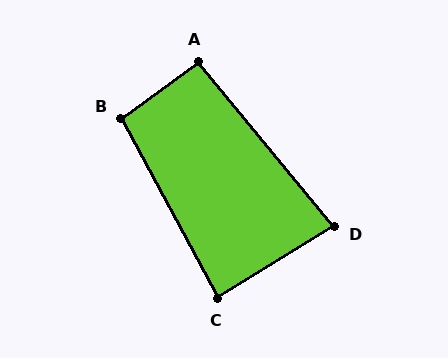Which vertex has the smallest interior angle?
D, at approximately 82 degrees.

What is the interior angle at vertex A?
Approximately 94 degrees (approximately right).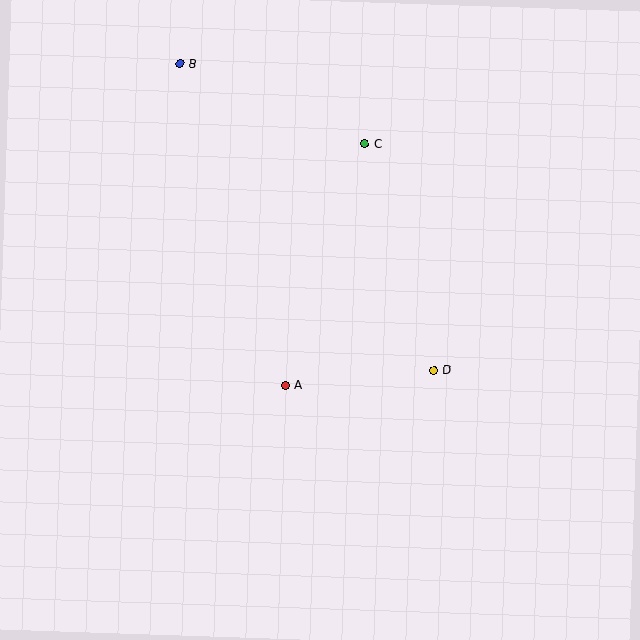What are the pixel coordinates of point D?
Point D is at (434, 370).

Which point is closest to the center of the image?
Point A at (285, 385) is closest to the center.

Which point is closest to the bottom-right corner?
Point D is closest to the bottom-right corner.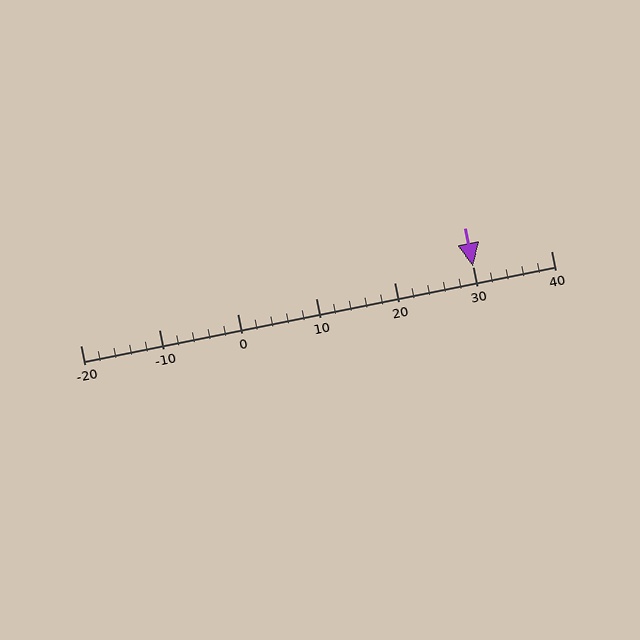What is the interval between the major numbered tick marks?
The major tick marks are spaced 10 units apart.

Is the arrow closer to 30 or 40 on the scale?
The arrow is closer to 30.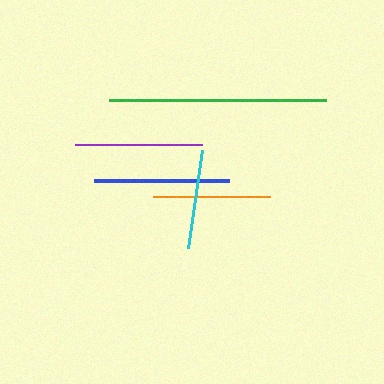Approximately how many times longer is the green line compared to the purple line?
The green line is approximately 1.7 times the length of the purple line.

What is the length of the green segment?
The green segment is approximately 217 pixels long.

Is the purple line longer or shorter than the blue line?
The blue line is longer than the purple line.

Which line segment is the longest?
The green line is the longest at approximately 217 pixels.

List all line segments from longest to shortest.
From longest to shortest: green, blue, purple, orange, cyan.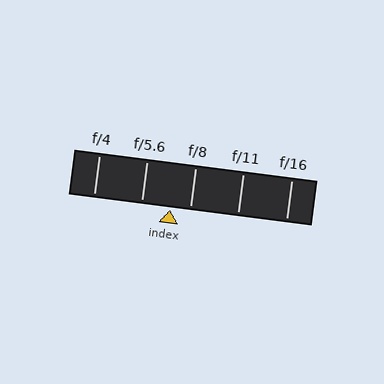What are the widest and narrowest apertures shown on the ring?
The widest aperture shown is f/4 and the narrowest is f/16.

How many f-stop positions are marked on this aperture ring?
There are 5 f-stop positions marked.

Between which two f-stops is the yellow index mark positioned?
The index mark is between f/5.6 and f/8.